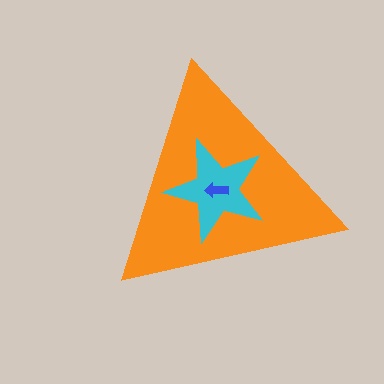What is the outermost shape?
The orange triangle.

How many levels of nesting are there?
3.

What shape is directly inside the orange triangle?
The cyan star.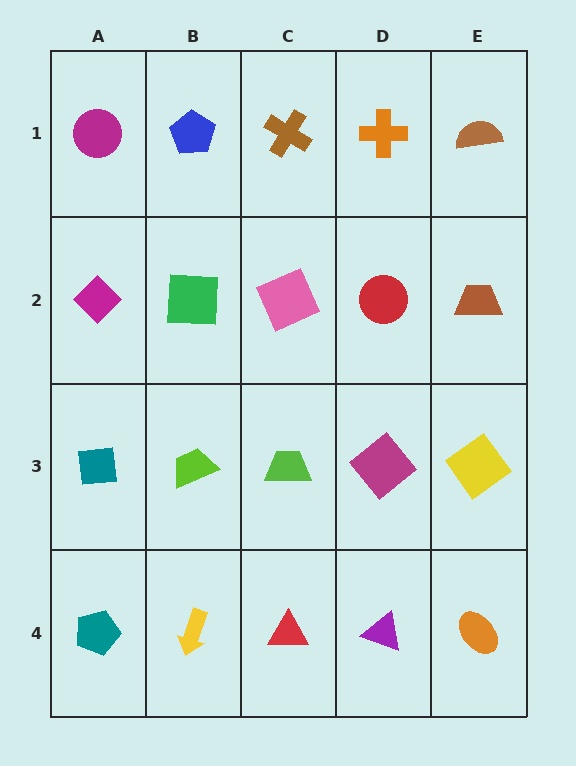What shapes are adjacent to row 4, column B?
A lime trapezoid (row 3, column B), a teal pentagon (row 4, column A), a red triangle (row 4, column C).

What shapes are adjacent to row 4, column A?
A teal square (row 3, column A), a yellow arrow (row 4, column B).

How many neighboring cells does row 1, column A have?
2.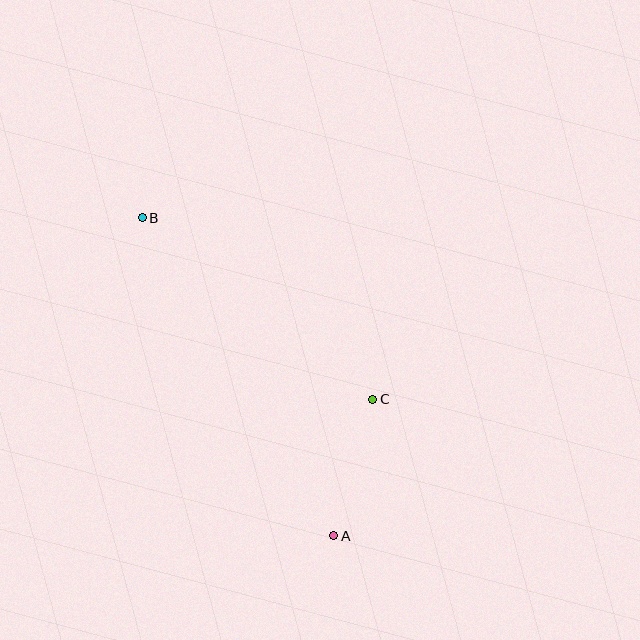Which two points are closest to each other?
Points A and C are closest to each other.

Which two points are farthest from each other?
Points A and B are farthest from each other.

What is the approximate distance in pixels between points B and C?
The distance between B and C is approximately 293 pixels.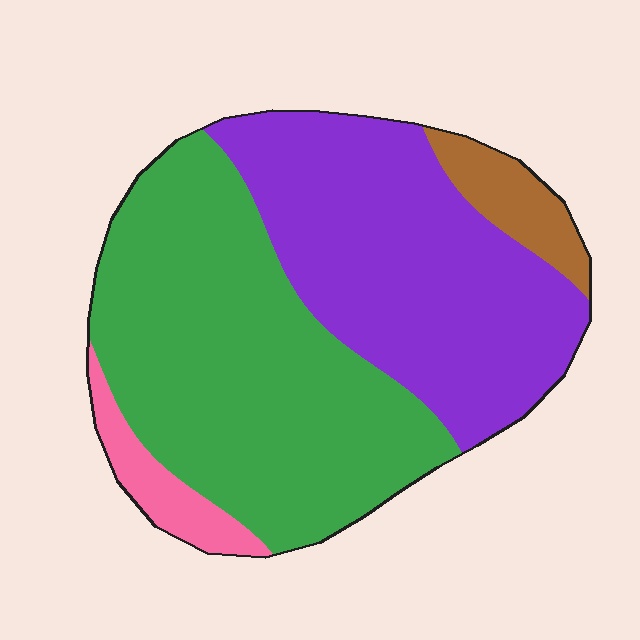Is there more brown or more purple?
Purple.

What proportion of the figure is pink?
Pink covers 6% of the figure.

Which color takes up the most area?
Green, at roughly 50%.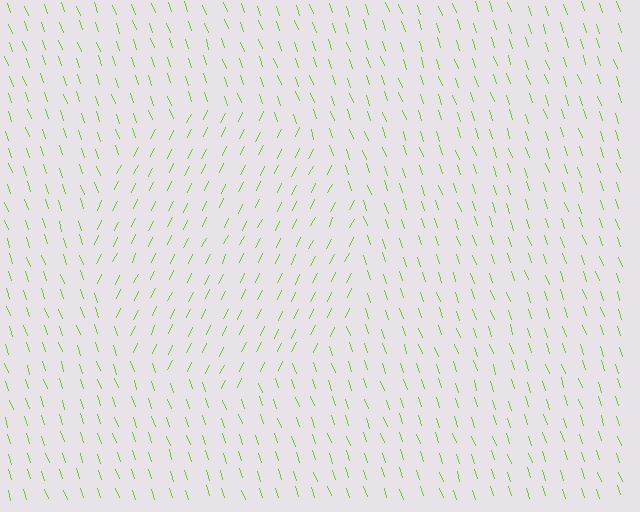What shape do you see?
I see a circle.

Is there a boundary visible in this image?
Yes, there is a texture boundary formed by a change in line orientation.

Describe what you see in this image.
The image is filled with small lime line segments. A circle region in the image has lines oriented differently from the surrounding lines, creating a visible texture boundary.